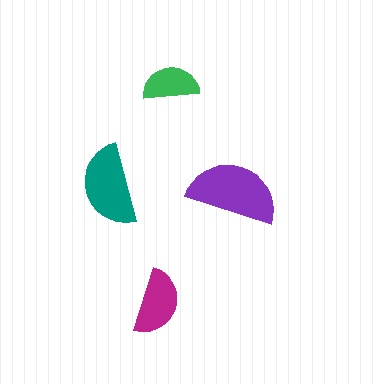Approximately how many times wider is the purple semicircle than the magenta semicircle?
About 1.5 times wider.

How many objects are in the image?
There are 4 objects in the image.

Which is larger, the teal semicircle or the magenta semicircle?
The teal one.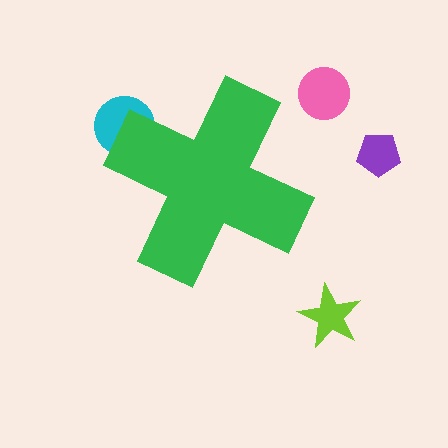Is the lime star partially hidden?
No, the lime star is fully visible.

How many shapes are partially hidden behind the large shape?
1 shape is partially hidden.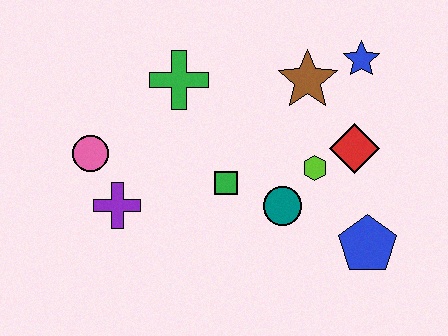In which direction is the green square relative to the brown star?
The green square is below the brown star.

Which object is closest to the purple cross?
The pink circle is closest to the purple cross.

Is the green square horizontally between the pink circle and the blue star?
Yes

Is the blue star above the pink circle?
Yes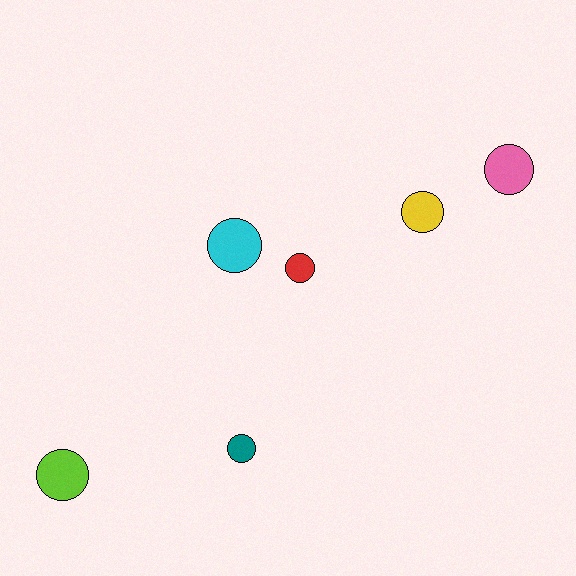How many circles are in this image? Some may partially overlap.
There are 6 circles.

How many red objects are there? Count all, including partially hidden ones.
There is 1 red object.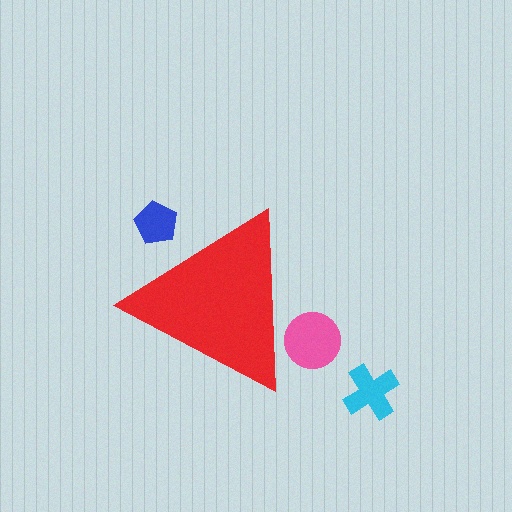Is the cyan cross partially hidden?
No, the cyan cross is fully visible.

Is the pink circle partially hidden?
Yes, the pink circle is partially hidden behind the red triangle.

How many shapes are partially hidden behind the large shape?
2 shapes are partially hidden.